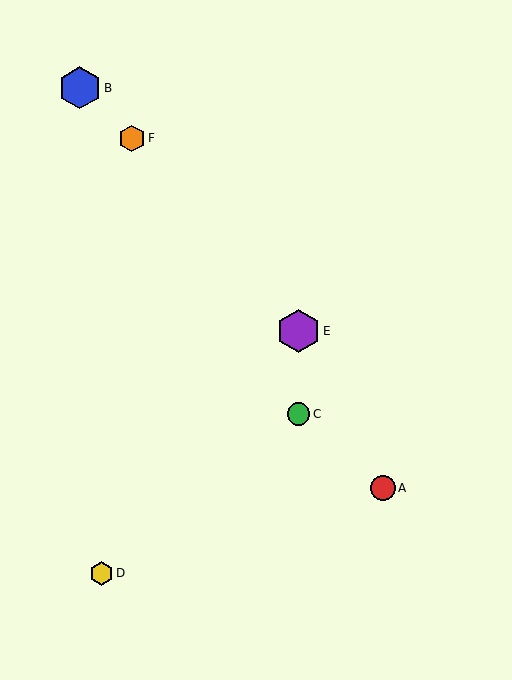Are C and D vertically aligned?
No, C is at x≈298 and D is at x≈102.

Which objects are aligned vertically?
Objects C, E are aligned vertically.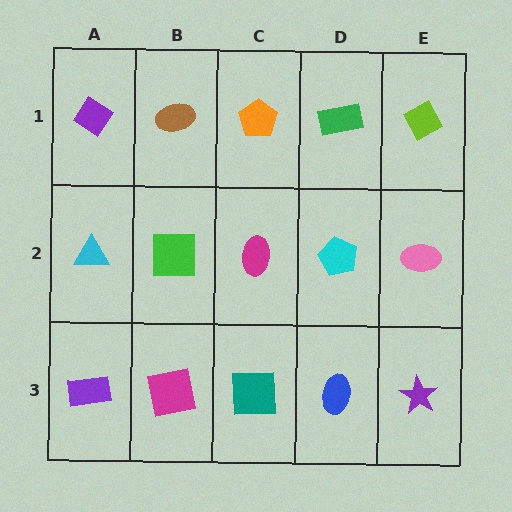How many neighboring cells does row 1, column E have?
2.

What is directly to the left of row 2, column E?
A cyan pentagon.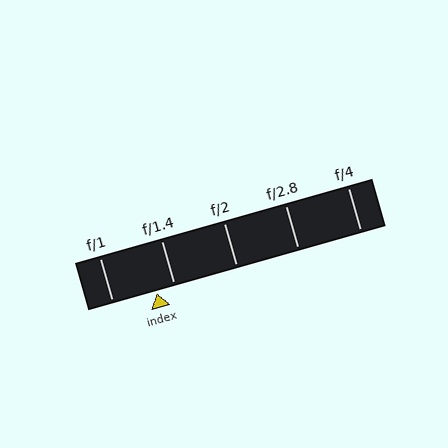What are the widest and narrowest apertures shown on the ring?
The widest aperture shown is f/1 and the narrowest is f/4.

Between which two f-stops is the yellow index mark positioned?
The index mark is between f/1 and f/1.4.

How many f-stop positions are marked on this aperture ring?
There are 5 f-stop positions marked.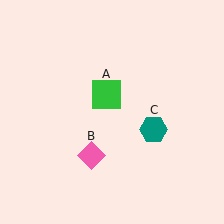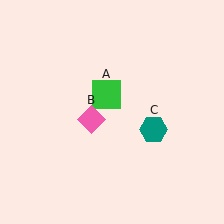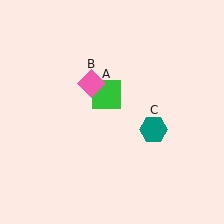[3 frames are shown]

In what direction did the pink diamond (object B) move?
The pink diamond (object B) moved up.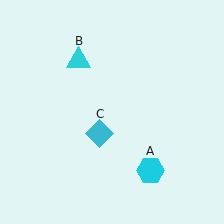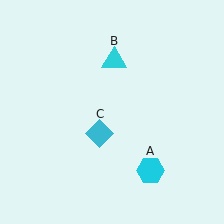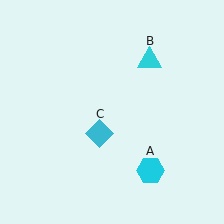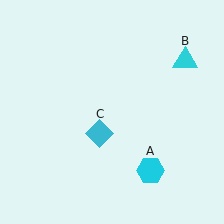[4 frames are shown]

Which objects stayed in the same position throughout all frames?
Cyan hexagon (object A) and cyan diamond (object C) remained stationary.